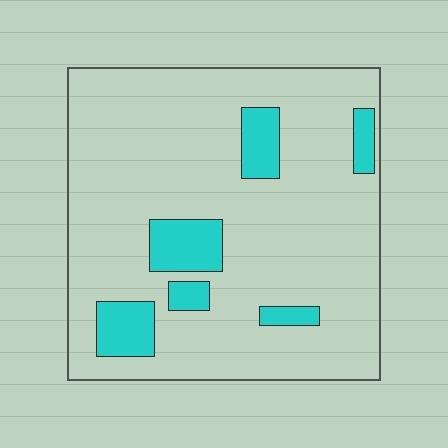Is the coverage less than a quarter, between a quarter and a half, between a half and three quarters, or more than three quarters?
Less than a quarter.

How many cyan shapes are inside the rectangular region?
6.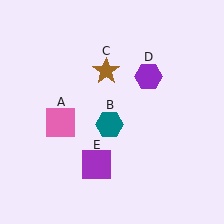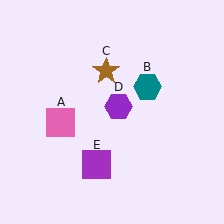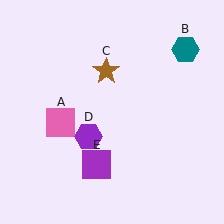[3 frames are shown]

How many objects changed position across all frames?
2 objects changed position: teal hexagon (object B), purple hexagon (object D).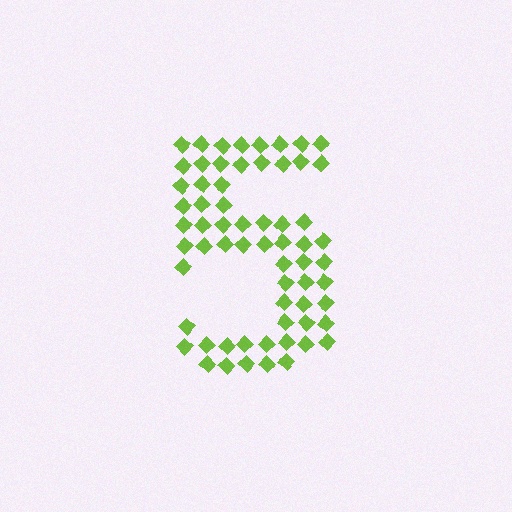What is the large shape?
The large shape is the digit 5.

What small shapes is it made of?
It is made of small diamonds.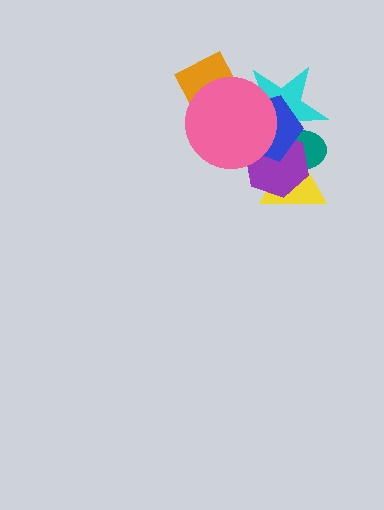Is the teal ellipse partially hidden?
Yes, it is partially covered by another shape.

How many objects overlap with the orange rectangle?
3 objects overlap with the orange rectangle.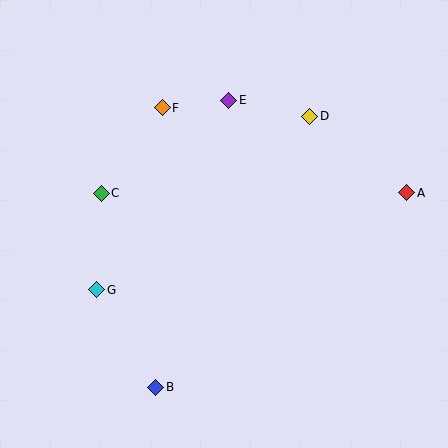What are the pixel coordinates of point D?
Point D is at (310, 116).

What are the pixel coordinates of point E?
Point E is at (229, 100).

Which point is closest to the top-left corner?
Point F is closest to the top-left corner.